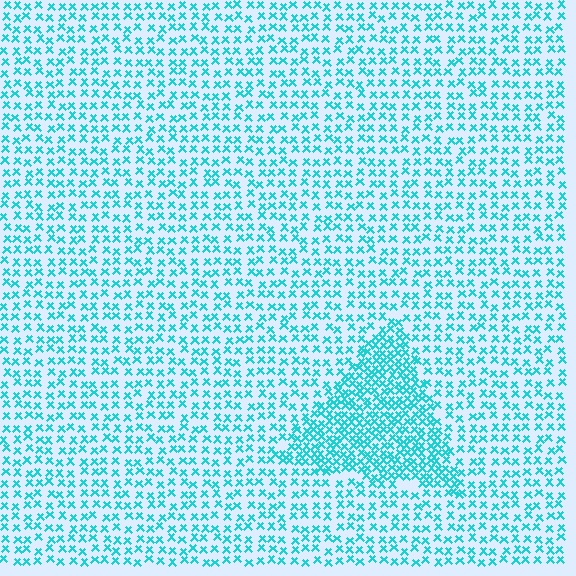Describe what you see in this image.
The image contains small cyan elements arranged at two different densities. A triangle-shaped region is visible where the elements are more densely packed than the surrounding area.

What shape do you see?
I see a triangle.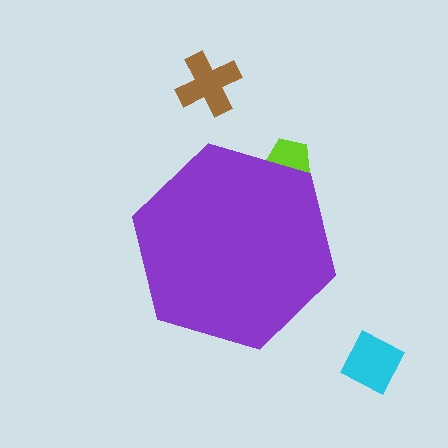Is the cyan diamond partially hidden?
No, the cyan diamond is fully visible.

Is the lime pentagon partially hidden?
Yes, the lime pentagon is partially hidden behind the purple hexagon.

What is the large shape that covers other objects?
A purple hexagon.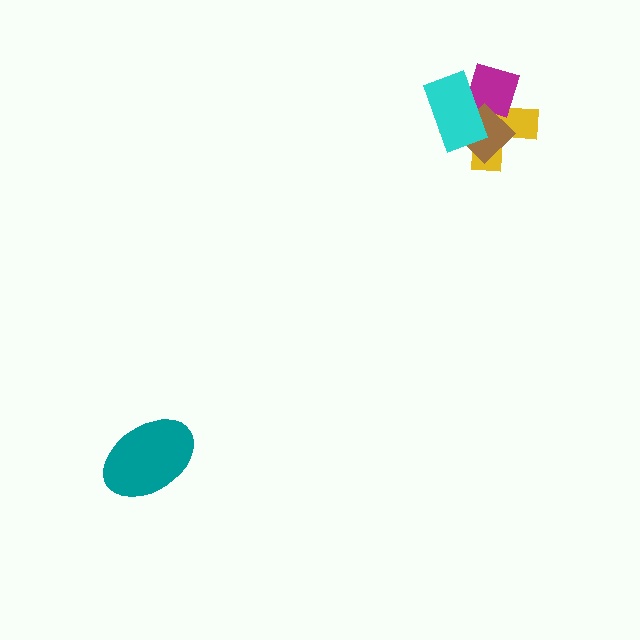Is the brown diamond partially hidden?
Yes, it is partially covered by another shape.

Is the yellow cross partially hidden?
Yes, it is partially covered by another shape.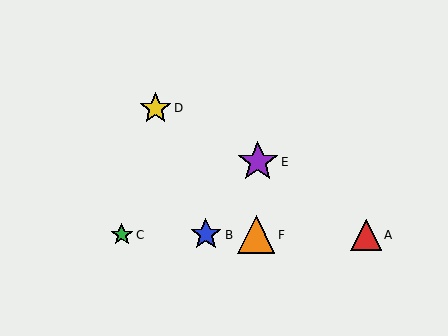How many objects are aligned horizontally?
4 objects (A, B, C, F) are aligned horizontally.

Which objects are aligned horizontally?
Objects A, B, C, F are aligned horizontally.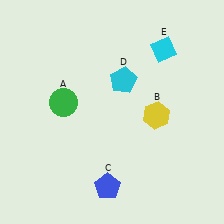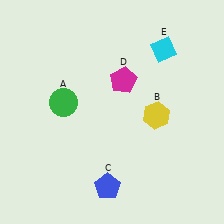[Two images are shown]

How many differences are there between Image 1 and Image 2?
There is 1 difference between the two images.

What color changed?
The pentagon (D) changed from cyan in Image 1 to magenta in Image 2.